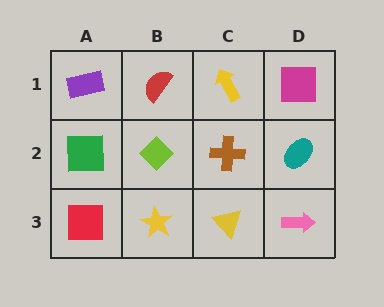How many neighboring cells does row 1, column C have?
3.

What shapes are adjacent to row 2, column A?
A purple rectangle (row 1, column A), a red square (row 3, column A), a lime diamond (row 2, column B).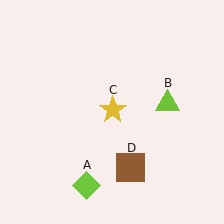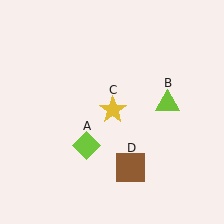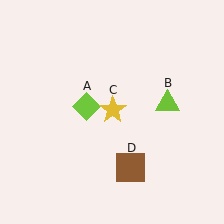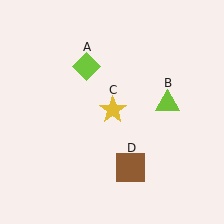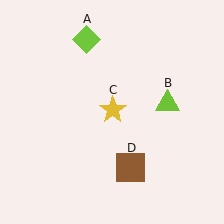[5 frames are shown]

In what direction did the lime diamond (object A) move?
The lime diamond (object A) moved up.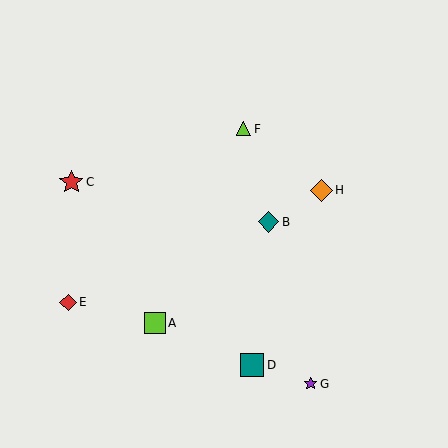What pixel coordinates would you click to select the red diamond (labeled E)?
Click at (68, 302) to select the red diamond E.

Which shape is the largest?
The red star (labeled C) is the largest.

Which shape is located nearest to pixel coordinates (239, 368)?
The teal square (labeled D) at (252, 365) is nearest to that location.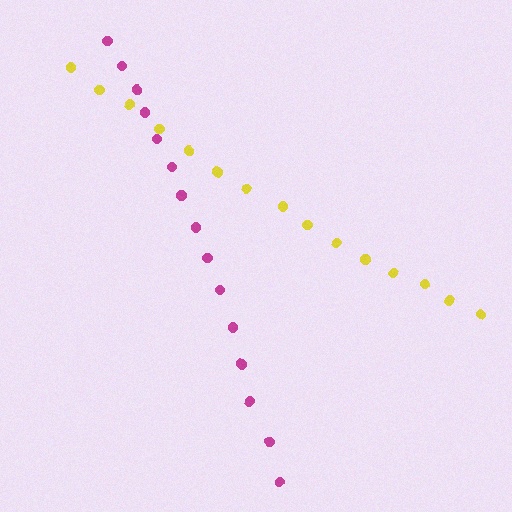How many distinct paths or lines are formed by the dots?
There are 2 distinct paths.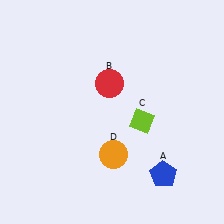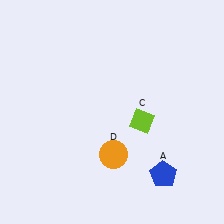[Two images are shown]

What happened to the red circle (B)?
The red circle (B) was removed in Image 2. It was in the top-left area of Image 1.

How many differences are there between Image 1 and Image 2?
There is 1 difference between the two images.